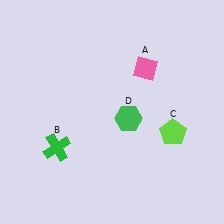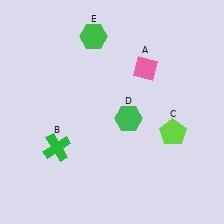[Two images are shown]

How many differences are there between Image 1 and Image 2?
There is 1 difference between the two images.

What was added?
A green hexagon (E) was added in Image 2.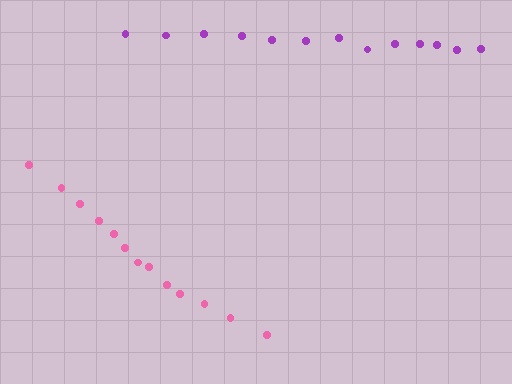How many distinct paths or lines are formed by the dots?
There are 2 distinct paths.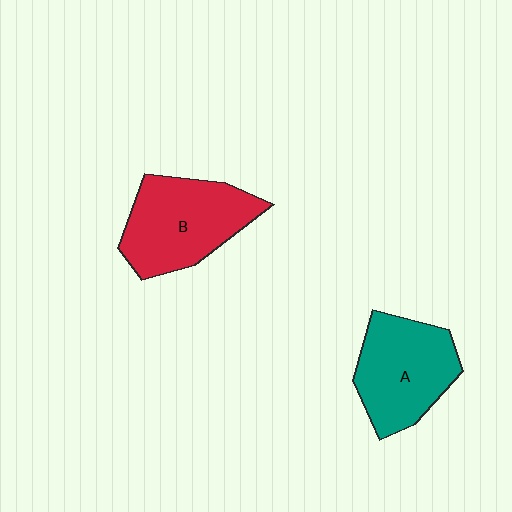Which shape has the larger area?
Shape B (red).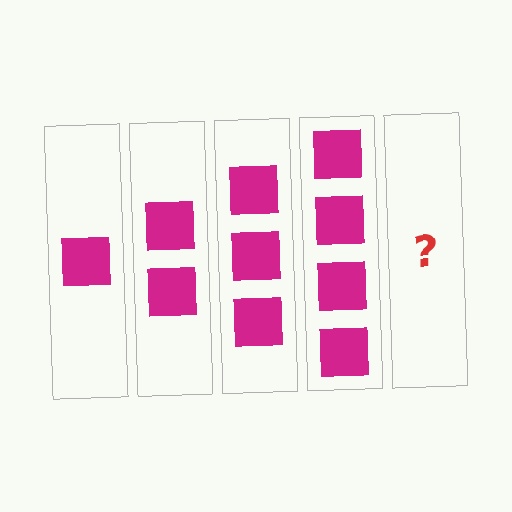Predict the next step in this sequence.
The next step is 5 squares.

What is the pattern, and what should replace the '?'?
The pattern is that each step adds one more square. The '?' should be 5 squares.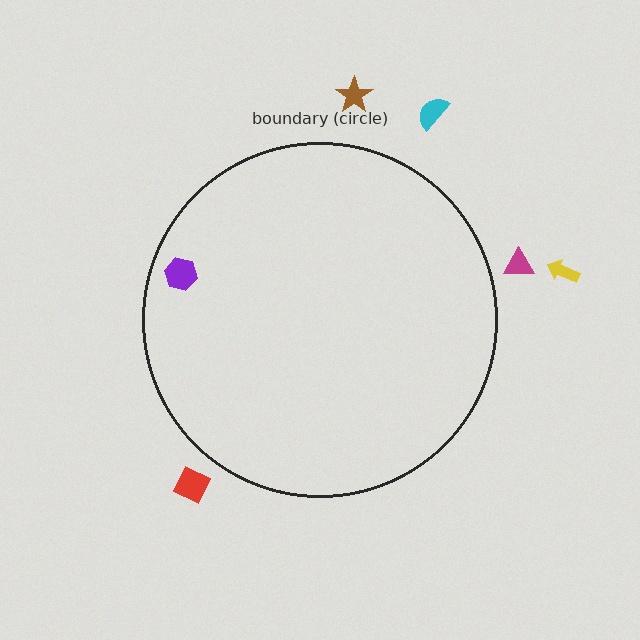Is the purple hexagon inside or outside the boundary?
Inside.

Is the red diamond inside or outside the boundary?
Outside.